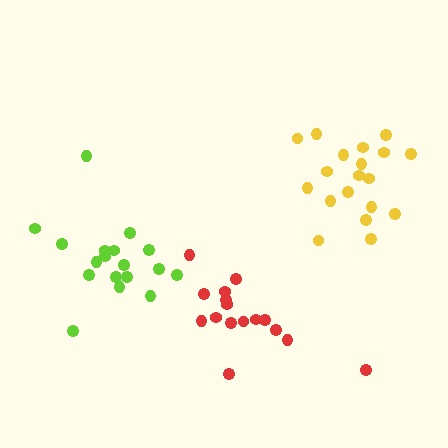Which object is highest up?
The yellow cluster is topmost.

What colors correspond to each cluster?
The clusters are colored: yellow, lime, red.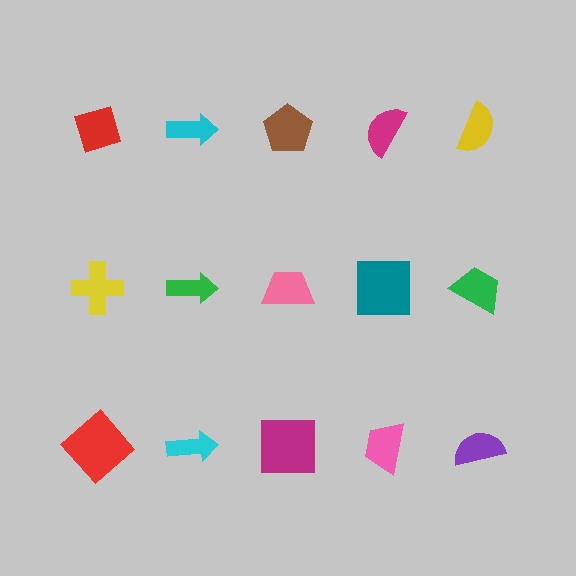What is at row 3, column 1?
A red diamond.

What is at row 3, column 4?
A pink trapezoid.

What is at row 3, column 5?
A purple semicircle.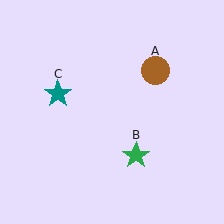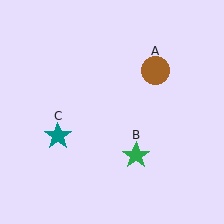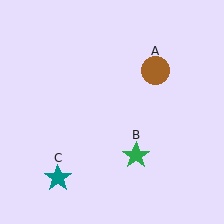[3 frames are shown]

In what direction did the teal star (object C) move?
The teal star (object C) moved down.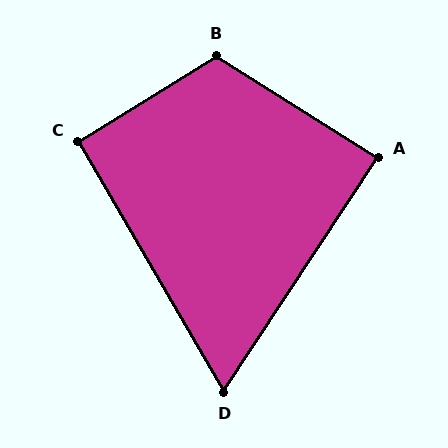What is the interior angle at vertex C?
Approximately 91 degrees (approximately right).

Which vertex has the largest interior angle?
B, at approximately 116 degrees.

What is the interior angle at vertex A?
Approximately 89 degrees (approximately right).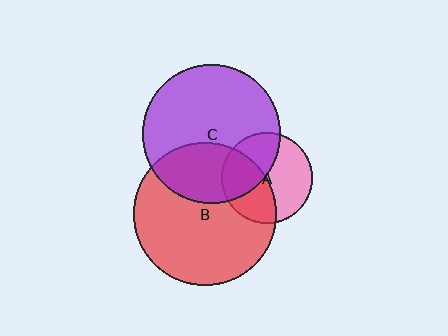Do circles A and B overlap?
Yes.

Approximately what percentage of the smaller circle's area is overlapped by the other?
Approximately 45%.